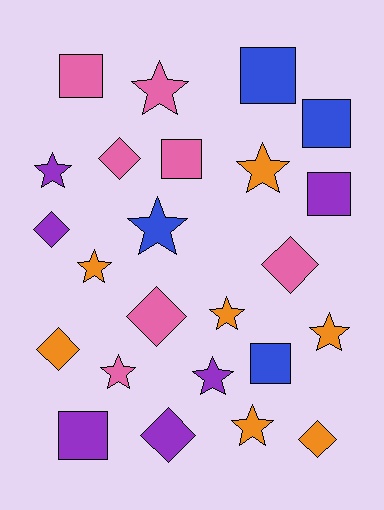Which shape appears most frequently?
Star, with 10 objects.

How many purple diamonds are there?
There are 2 purple diamonds.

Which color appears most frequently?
Orange, with 7 objects.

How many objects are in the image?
There are 24 objects.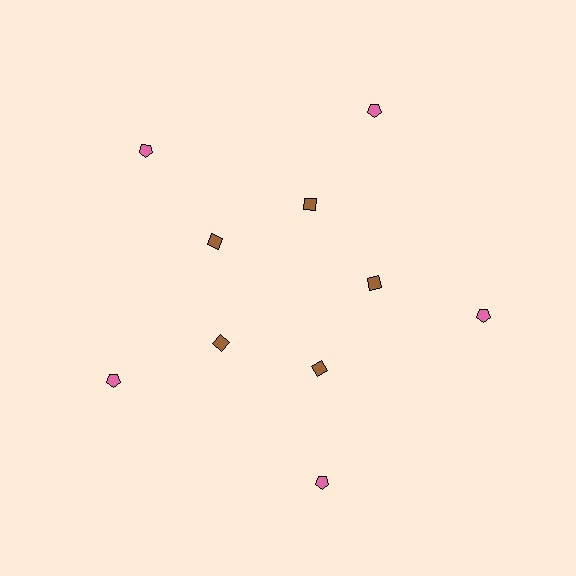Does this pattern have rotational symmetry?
Yes, this pattern has 5-fold rotational symmetry. It looks the same after rotating 72 degrees around the center.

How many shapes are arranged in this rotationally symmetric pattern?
There are 10 shapes, arranged in 5 groups of 2.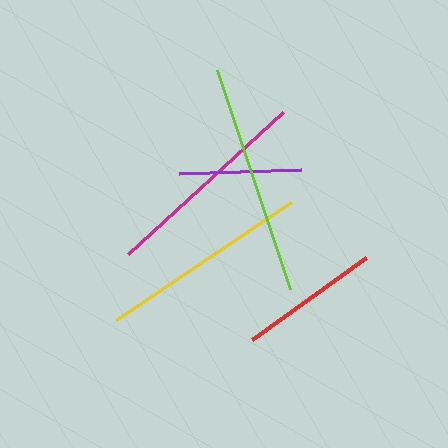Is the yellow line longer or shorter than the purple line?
The yellow line is longer than the purple line.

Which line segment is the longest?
The lime line is the longest at approximately 231 pixels.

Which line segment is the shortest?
The purple line is the shortest at approximately 122 pixels.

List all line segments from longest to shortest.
From longest to shortest: lime, yellow, magenta, red, purple.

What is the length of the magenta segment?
The magenta segment is approximately 210 pixels long.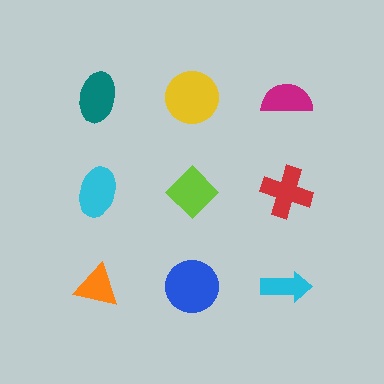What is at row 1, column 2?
A yellow circle.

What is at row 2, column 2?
A lime diamond.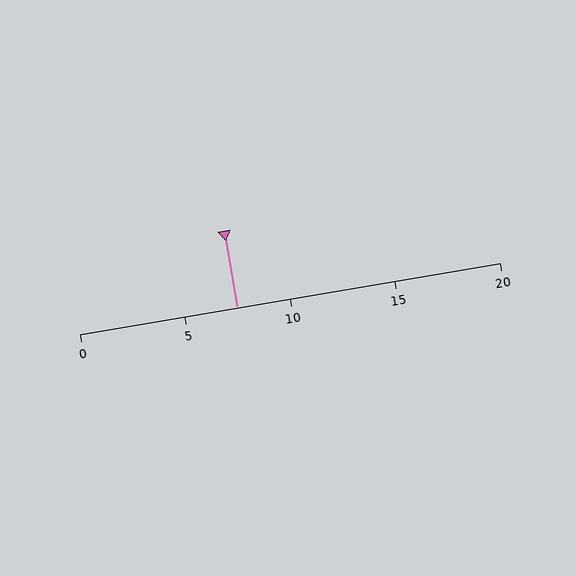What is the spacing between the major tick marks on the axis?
The major ticks are spaced 5 apart.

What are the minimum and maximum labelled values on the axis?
The axis runs from 0 to 20.